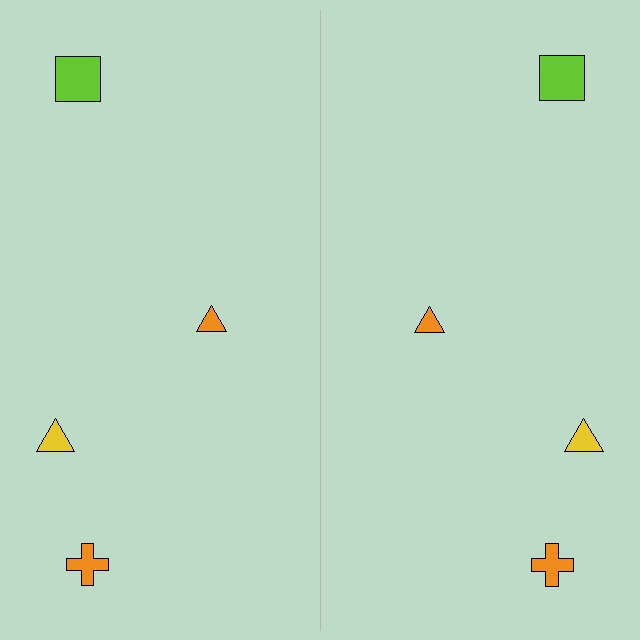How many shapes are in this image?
There are 8 shapes in this image.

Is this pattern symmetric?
Yes, this pattern has bilateral (reflection) symmetry.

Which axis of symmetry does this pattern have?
The pattern has a vertical axis of symmetry running through the center of the image.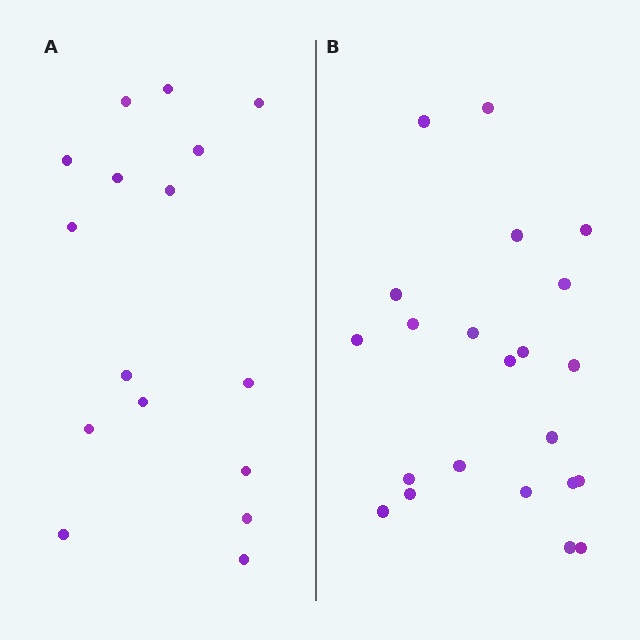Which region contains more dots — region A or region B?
Region B (the right region) has more dots.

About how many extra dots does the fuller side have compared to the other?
Region B has about 6 more dots than region A.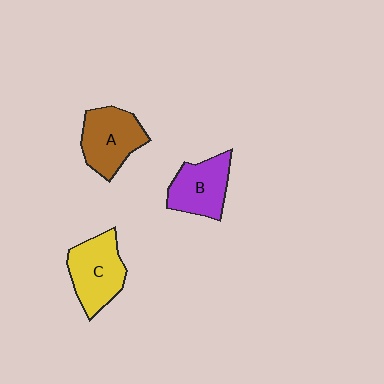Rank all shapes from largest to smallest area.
From largest to smallest: C (yellow), A (brown), B (purple).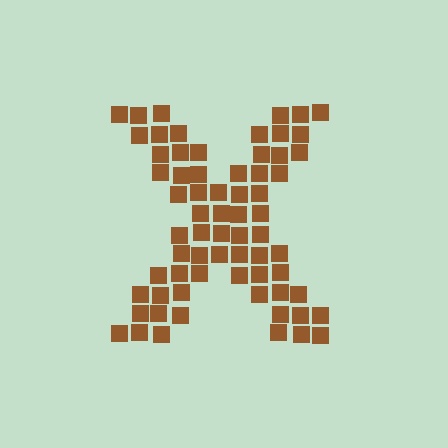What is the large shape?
The large shape is the letter X.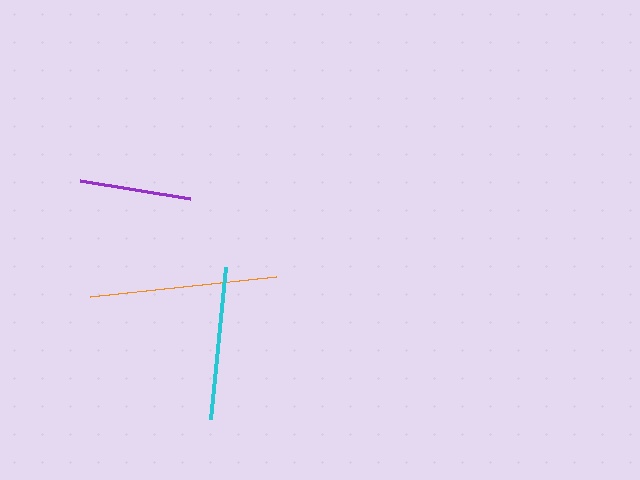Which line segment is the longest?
The orange line is the longest at approximately 187 pixels.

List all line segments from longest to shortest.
From longest to shortest: orange, cyan, purple.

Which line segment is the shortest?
The purple line is the shortest at approximately 111 pixels.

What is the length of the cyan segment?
The cyan segment is approximately 153 pixels long.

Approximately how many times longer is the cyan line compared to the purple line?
The cyan line is approximately 1.4 times the length of the purple line.